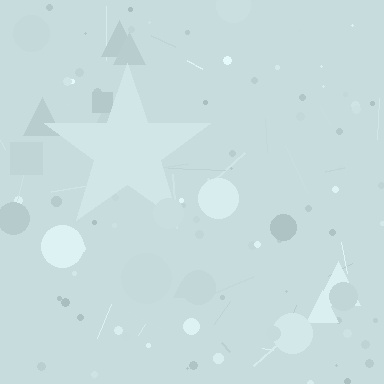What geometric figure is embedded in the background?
A star is embedded in the background.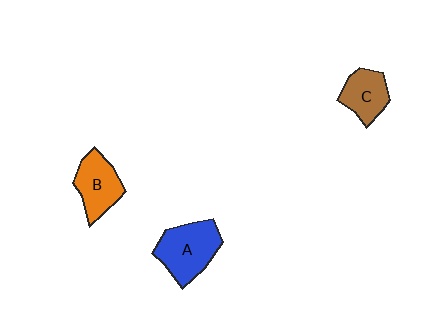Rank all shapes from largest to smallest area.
From largest to smallest: A (blue), B (orange), C (brown).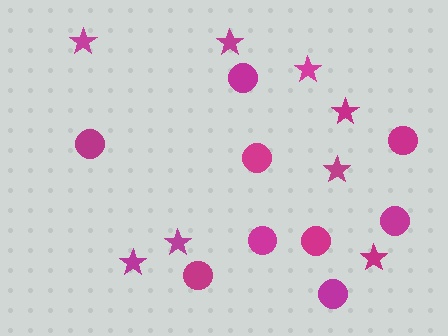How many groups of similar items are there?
There are 2 groups: one group of circles (9) and one group of stars (8).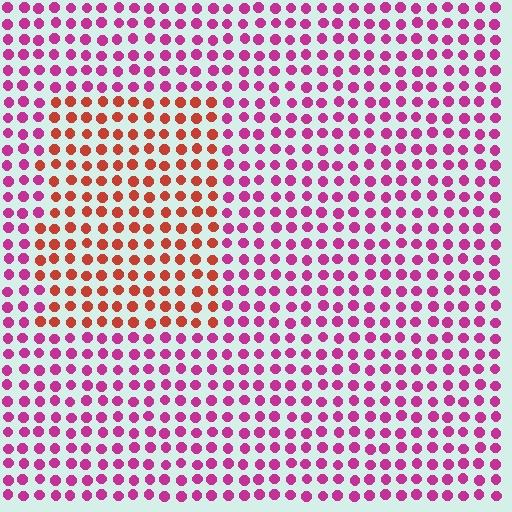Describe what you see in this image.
The image is filled with small magenta elements in a uniform arrangement. A rectangle-shaped region is visible where the elements are tinted to a slightly different hue, forming a subtle color boundary.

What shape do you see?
I see a rectangle.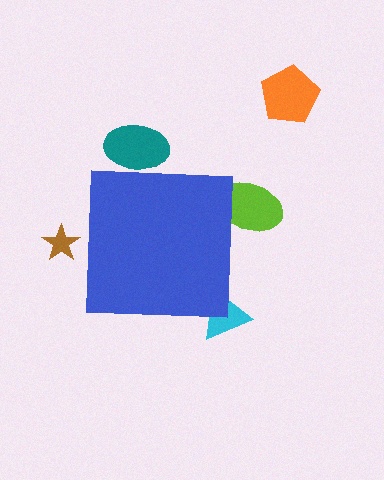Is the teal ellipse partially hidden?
Yes, the teal ellipse is partially hidden behind the blue square.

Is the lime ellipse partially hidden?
Yes, the lime ellipse is partially hidden behind the blue square.